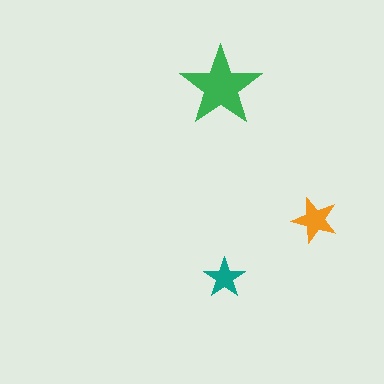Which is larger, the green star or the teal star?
The green one.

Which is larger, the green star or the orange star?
The green one.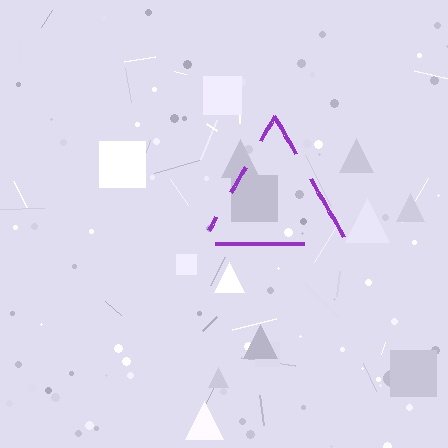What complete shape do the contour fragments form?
The contour fragments form a triangle.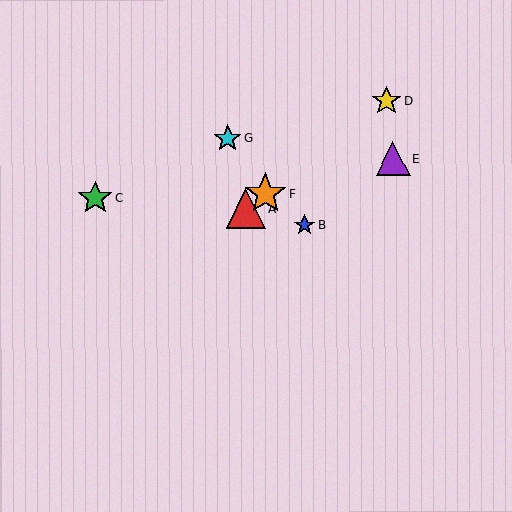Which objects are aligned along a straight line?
Objects A, D, F are aligned along a straight line.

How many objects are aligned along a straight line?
3 objects (A, D, F) are aligned along a straight line.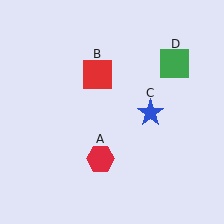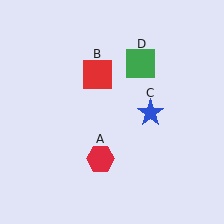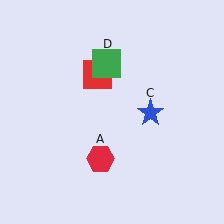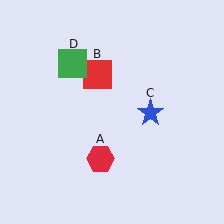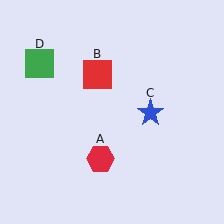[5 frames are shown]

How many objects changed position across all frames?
1 object changed position: green square (object D).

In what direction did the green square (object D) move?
The green square (object D) moved left.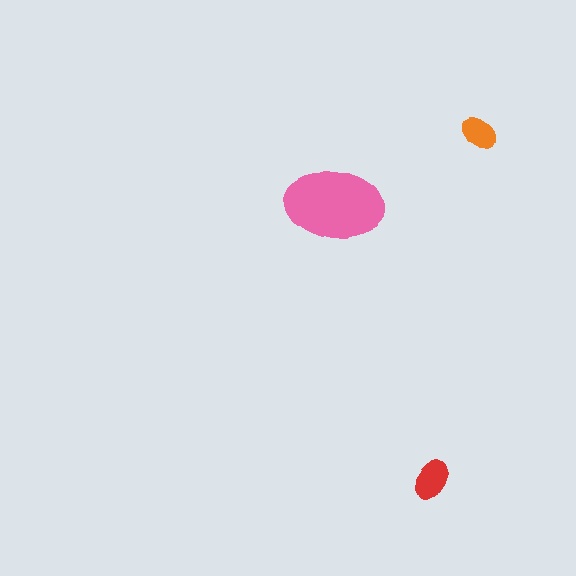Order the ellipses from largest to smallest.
the pink one, the red one, the orange one.